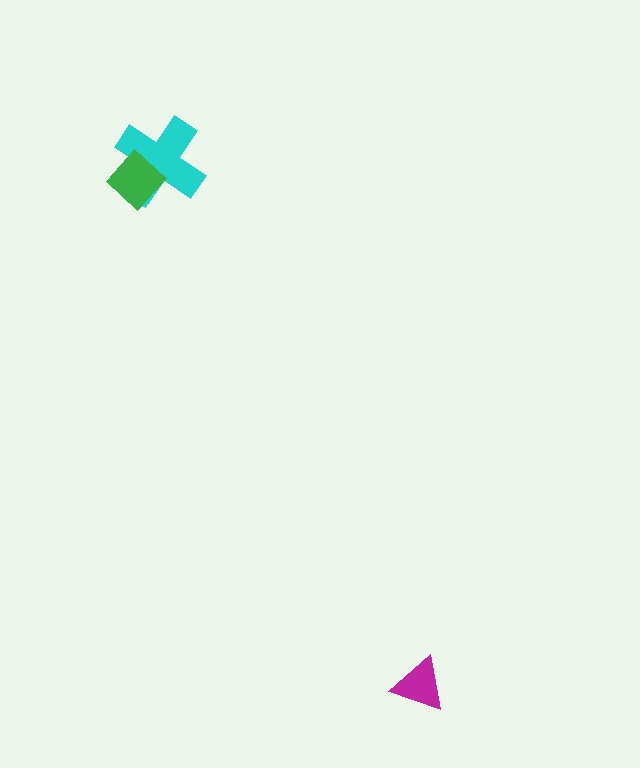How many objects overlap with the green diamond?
1 object overlaps with the green diamond.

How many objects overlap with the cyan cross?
1 object overlaps with the cyan cross.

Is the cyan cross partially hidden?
Yes, it is partially covered by another shape.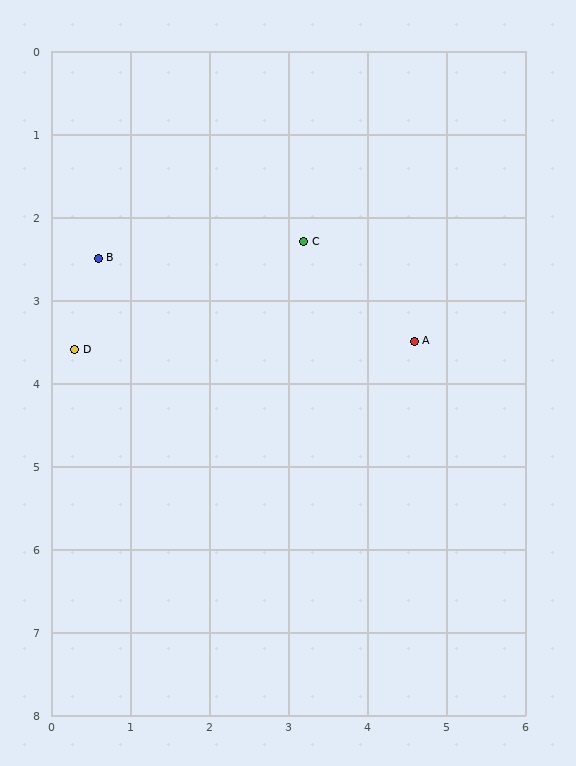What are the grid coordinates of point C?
Point C is at approximately (3.2, 2.3).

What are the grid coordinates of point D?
Point D is at approximately (0.3, 3.6).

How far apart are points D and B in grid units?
Points D and B are about 1.1 grid units apart.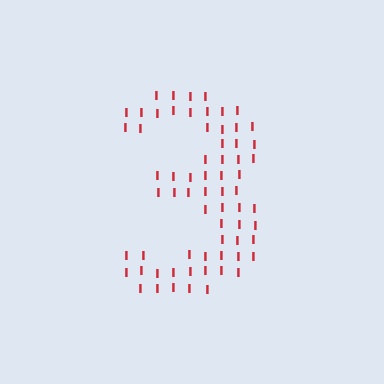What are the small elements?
The small elements are letter I's.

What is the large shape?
The large shape is the digit 3.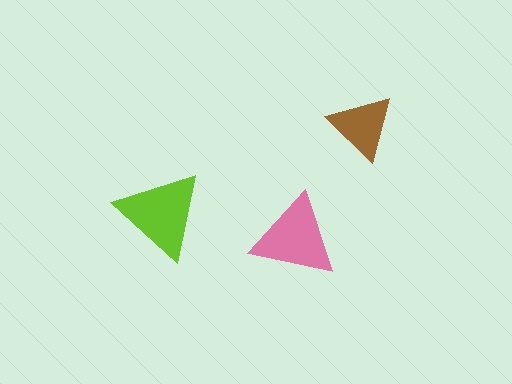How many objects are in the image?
There are 3 objects in the image.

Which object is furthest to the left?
The lime triangle is leftmost.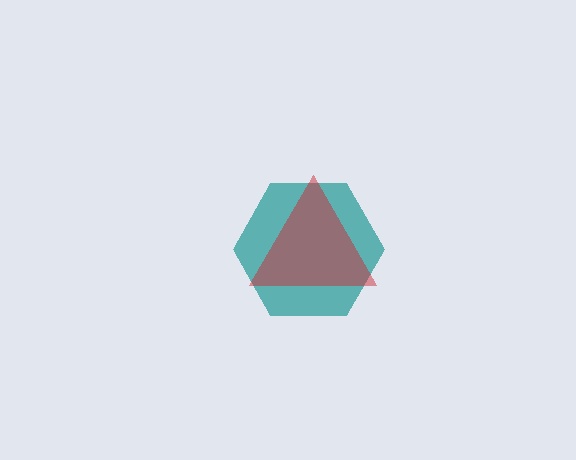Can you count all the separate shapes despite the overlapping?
Yes, there are 2 separate shapes.